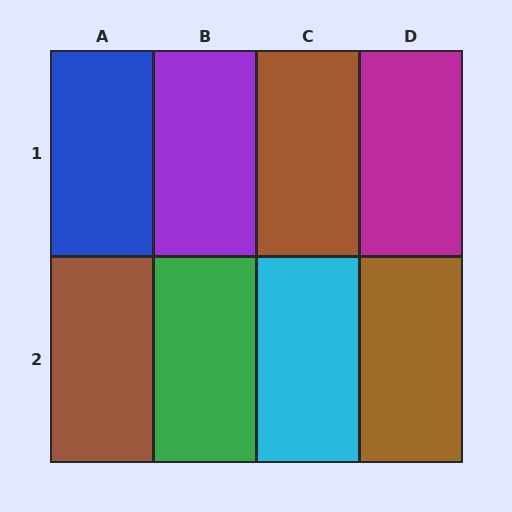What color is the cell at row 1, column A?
Blue.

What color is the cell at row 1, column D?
Magenta.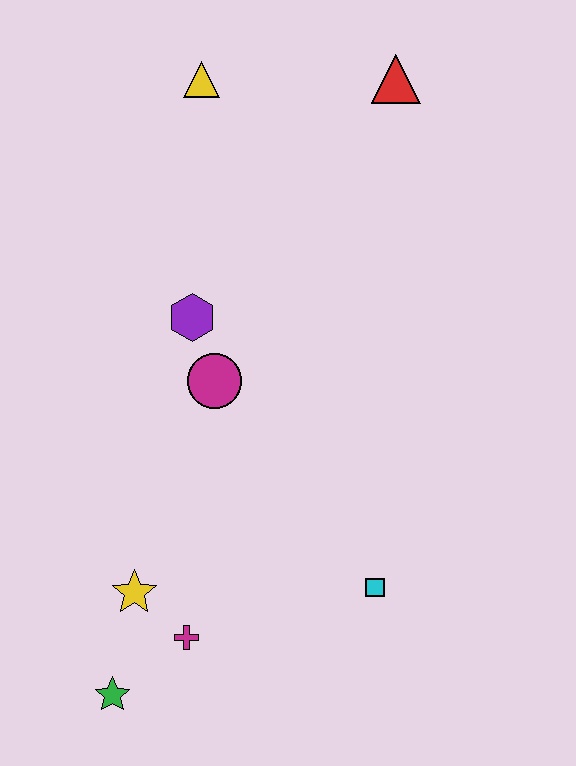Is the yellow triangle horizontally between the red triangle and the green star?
Yes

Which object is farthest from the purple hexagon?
The green star is farthest from the purple hexagon.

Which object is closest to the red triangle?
The yellow triangle is closest to the red triangle.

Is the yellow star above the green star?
Yes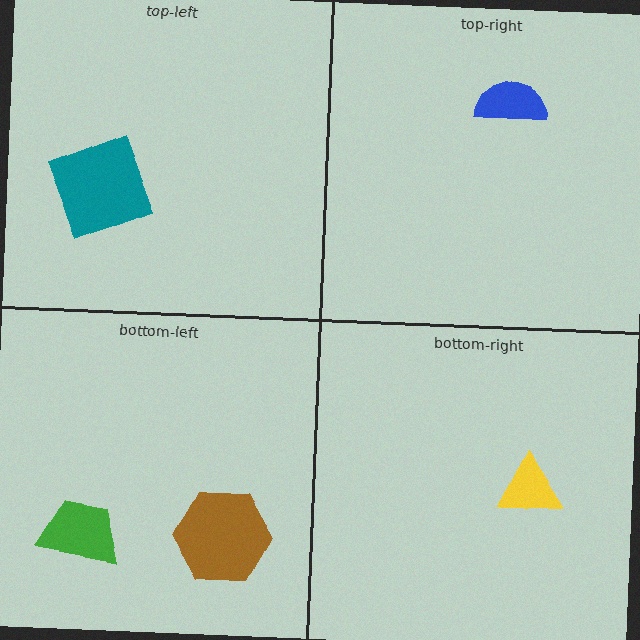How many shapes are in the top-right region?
1.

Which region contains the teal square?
The top-left region.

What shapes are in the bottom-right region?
The yellow triangle.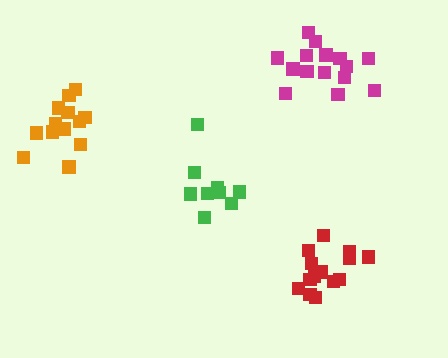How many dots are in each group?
Group 1: 13 dots, Group 2: 15 dots, Group 3: 9 dots, Group 4: 14 dots (51 total).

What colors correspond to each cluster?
The clusters are colored: orange, magenta, green, red.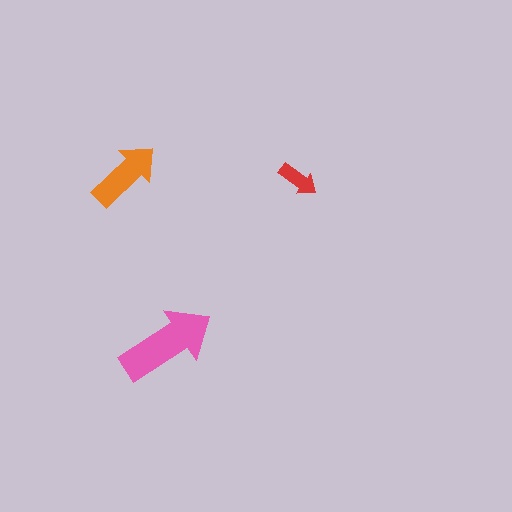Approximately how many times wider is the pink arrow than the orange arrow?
About 1.5 times wider.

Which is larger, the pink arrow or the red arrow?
The pink one.